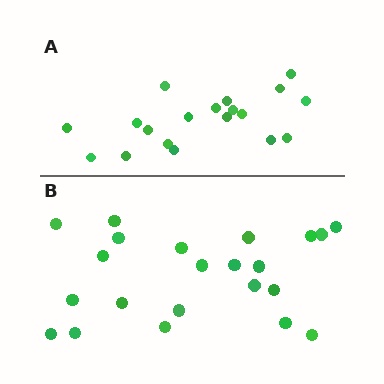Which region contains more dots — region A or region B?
Region B (the bottom region) has more dots.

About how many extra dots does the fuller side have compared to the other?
Region B has just a few more — roughly 2 or 3 more dots than region A.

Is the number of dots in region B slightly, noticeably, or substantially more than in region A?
Region B has only slightly more — the two regions are fairly close. The ratio is roughly 1.2 to 1.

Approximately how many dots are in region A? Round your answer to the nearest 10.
About 20 dots. (The exact count is 19, which rounds to 20.)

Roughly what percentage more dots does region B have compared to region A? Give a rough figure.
About 15% more.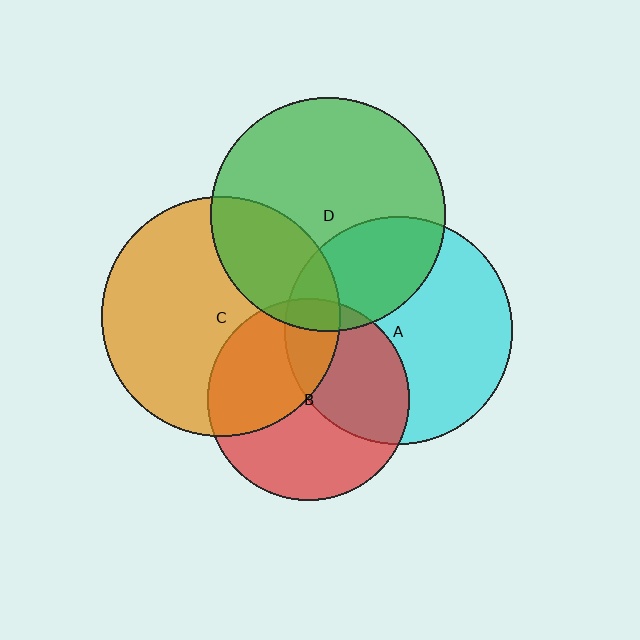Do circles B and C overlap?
Yes.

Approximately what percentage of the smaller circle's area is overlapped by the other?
Approximately 40%.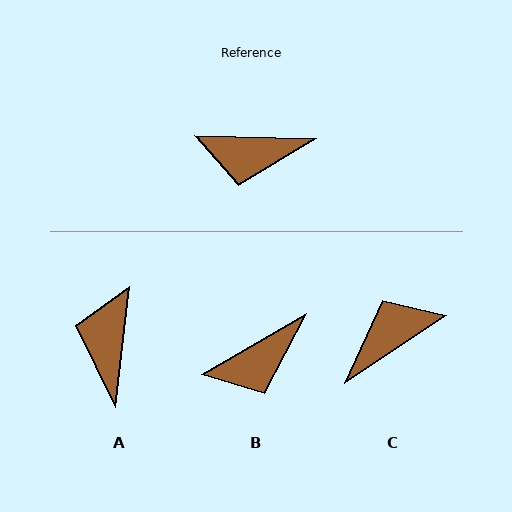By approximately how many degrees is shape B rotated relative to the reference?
Approximately 32 degrees counter-clockwise.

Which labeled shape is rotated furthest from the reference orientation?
C, about 145 degrees away.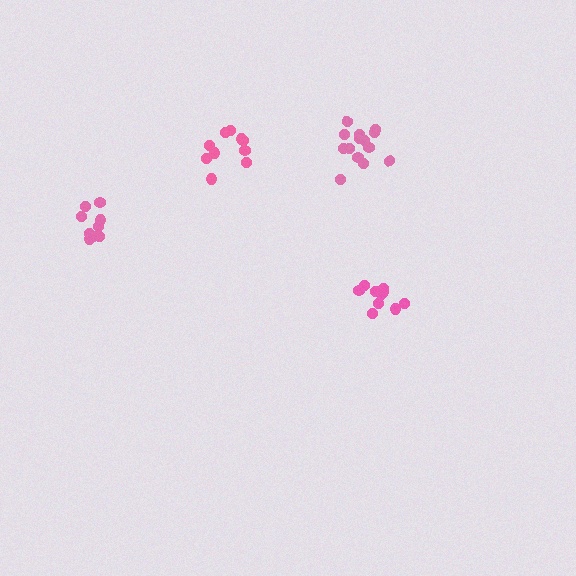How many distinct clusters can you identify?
There are 4 distinct clusters.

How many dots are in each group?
Group 1: 10 dots, Group 2: 10 dots, Group 3: 14 dots, Group 4: 9 dots (43 total).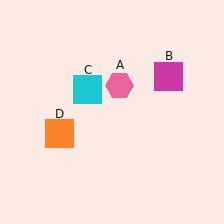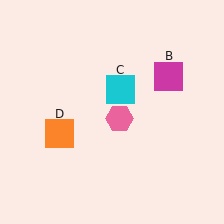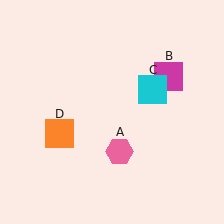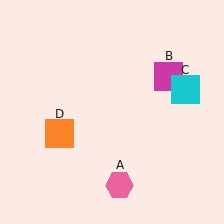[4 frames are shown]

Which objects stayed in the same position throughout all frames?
Magenta square (object B) and orange square (object D) remained stationary.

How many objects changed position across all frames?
2 objects changed position: pink hexagon (object A), cyan square (object C).